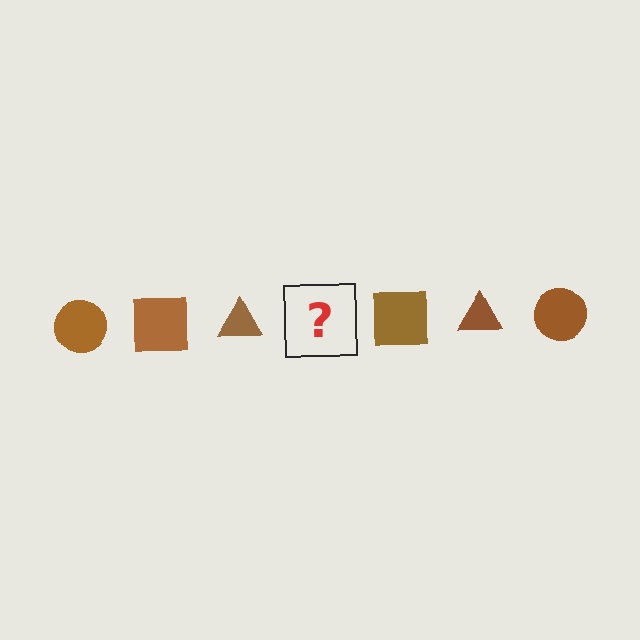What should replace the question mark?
The question mark should be replaced with a brown circle.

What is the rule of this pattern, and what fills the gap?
The rule is that the pattern cycles through circle, square, triangle shapes in brown. The gap should be filled with a brown circle.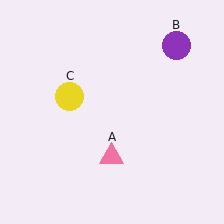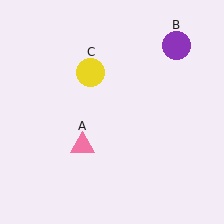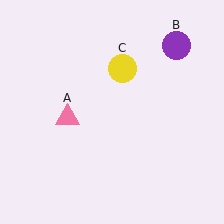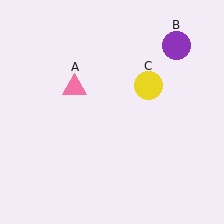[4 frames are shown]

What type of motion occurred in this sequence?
The pink triangle (object A), yellow circle (object C) rotated clockwise around the center of the scene.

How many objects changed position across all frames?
2 objects changed position: pink triangle (object A), yellow circle (object C).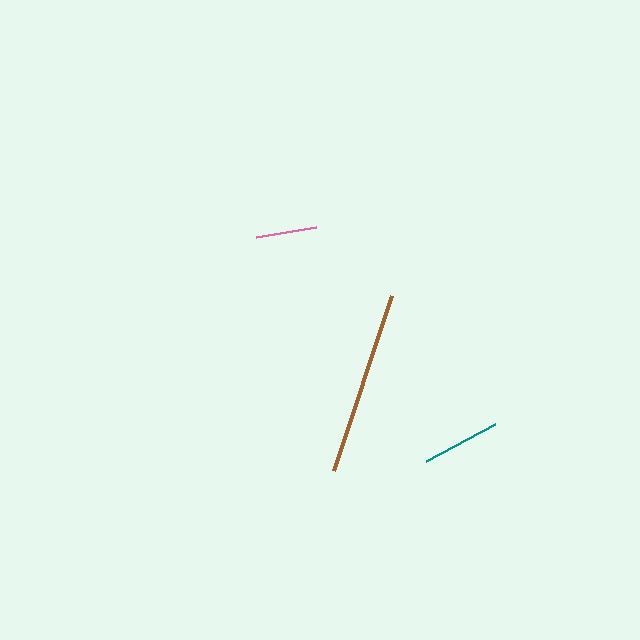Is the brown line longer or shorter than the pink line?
The brown line is longer than the pink line.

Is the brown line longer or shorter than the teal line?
The brown line is longer than the teal line.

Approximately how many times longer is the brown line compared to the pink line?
The brown line is approximately 3.0 times the length of the pink line.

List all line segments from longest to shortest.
From longest to shortest: brown, teal, pink.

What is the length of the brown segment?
The brown segment is approximately 184 pixels long.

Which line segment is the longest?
The brown line is the longest at approximately 184 pixels.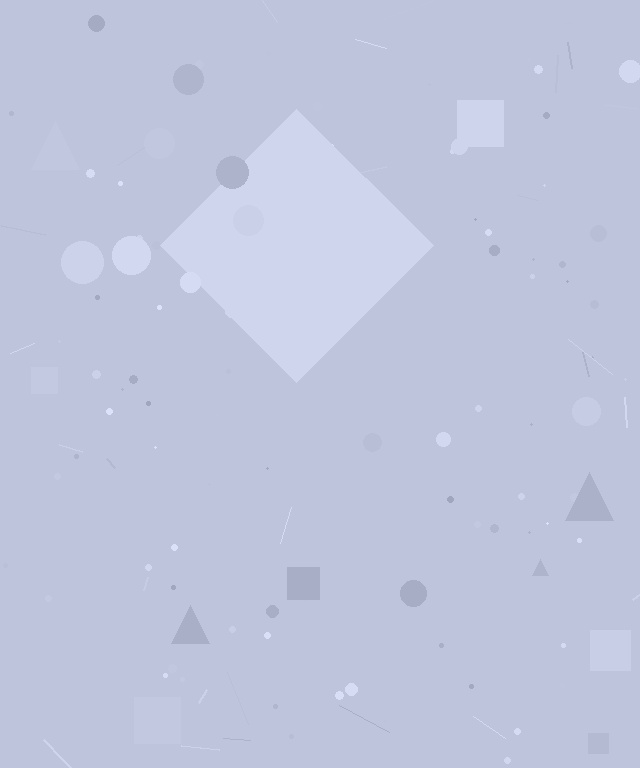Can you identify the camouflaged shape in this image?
The camouflaged shape is a diamond.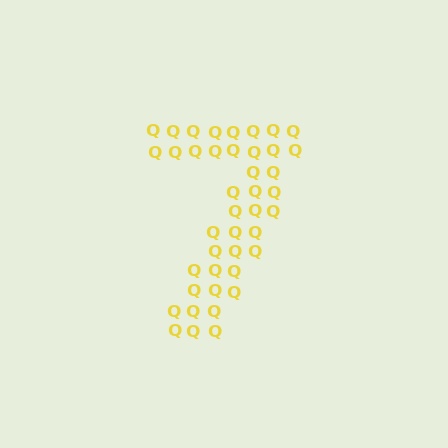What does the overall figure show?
The overall figure shows the digit 7.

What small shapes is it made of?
It is made of small letter Q's.